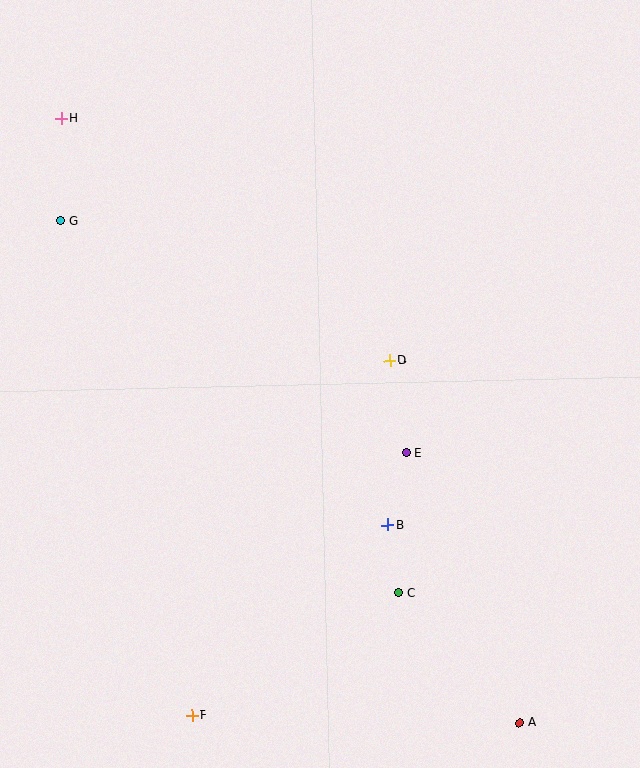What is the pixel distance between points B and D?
The distance between B and D is 165 pixels.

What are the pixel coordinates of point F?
Point F is at (192, 715).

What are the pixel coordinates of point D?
Point D is at (390, 360).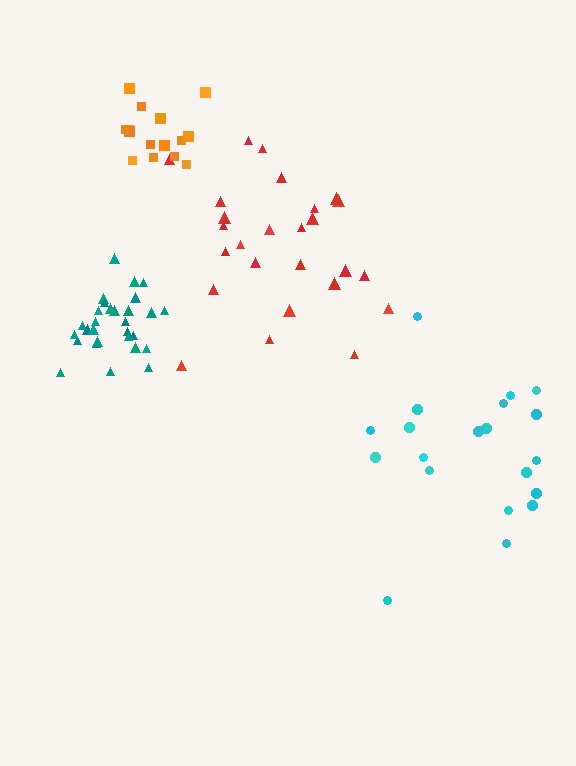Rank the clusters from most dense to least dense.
teal, orange, red, cyan.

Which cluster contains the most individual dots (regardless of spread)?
Teal (29).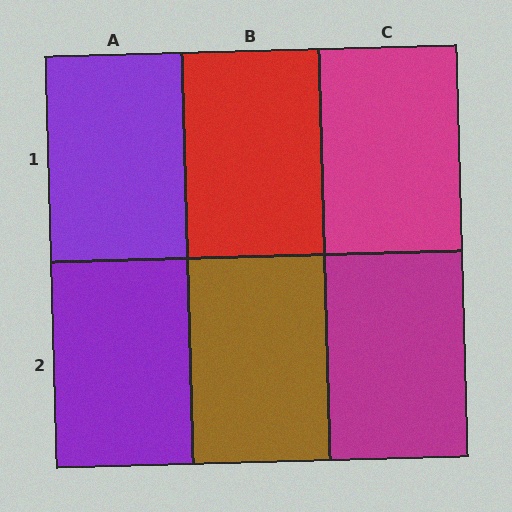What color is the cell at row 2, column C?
Magenta.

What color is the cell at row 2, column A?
Purple.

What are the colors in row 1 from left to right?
Purple, red, magenta.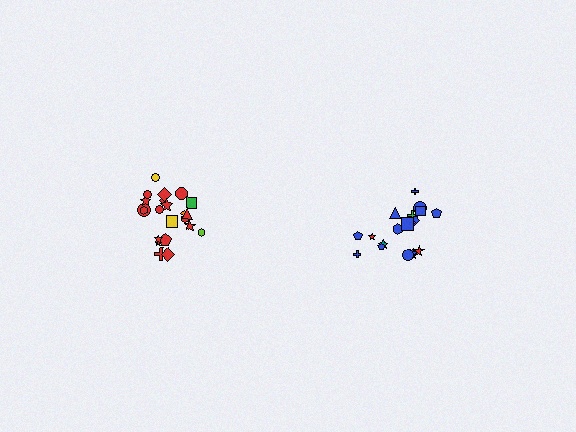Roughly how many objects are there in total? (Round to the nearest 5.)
Roughly 40 objects in total.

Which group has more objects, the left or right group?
The left group.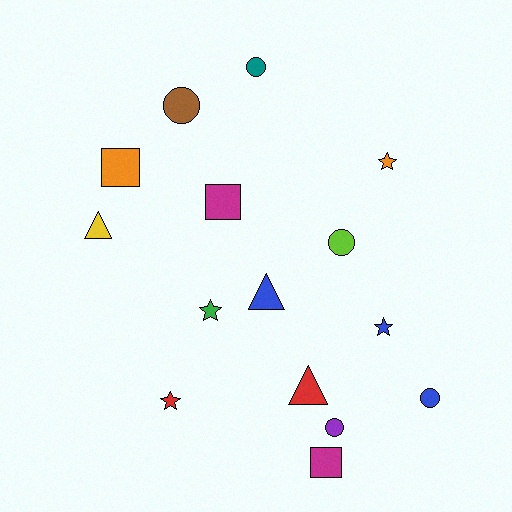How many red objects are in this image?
There are 2 red objects.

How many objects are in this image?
There are 15 objects.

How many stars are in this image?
There are 4 stars.